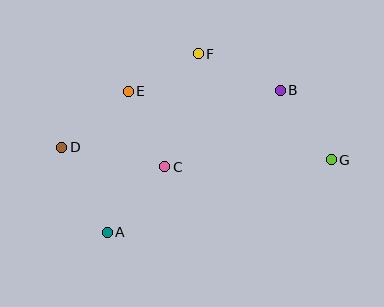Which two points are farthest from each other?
Points D and G are farthest from each other.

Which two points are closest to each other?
Points E and F are closest to each other.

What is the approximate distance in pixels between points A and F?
The distance between A and F is approximately 201 pixels.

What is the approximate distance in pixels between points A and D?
The distance between A and D is approximately 96 pixels.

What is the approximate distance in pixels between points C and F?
The distance between C and F is approximately 118 pixels.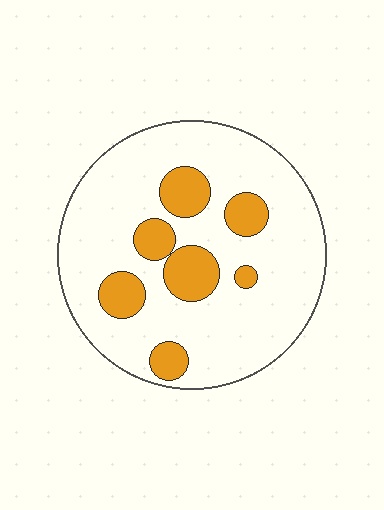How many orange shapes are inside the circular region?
7.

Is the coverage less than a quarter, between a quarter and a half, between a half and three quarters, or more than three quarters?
Less than a quarter.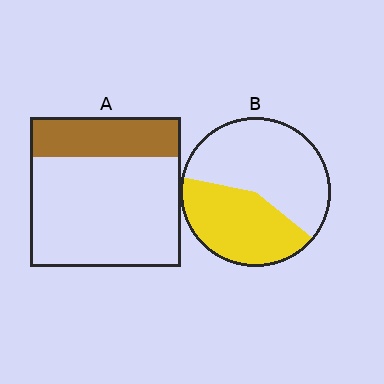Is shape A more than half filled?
No.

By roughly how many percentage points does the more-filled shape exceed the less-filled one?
By roughly 15 percentage points (B over A).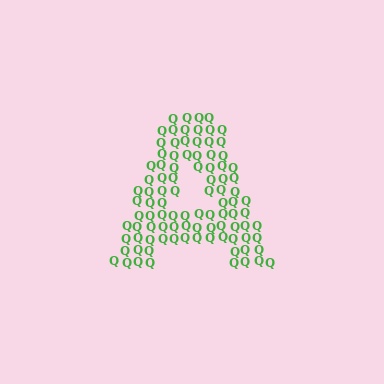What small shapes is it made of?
It is made of small letter Q's.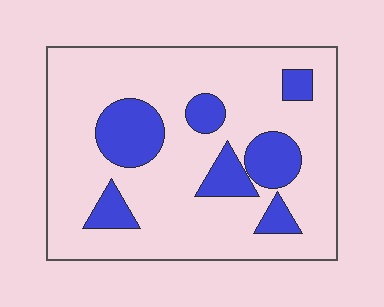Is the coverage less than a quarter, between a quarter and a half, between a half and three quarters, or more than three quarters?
Less than a quarter.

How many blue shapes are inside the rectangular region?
7.